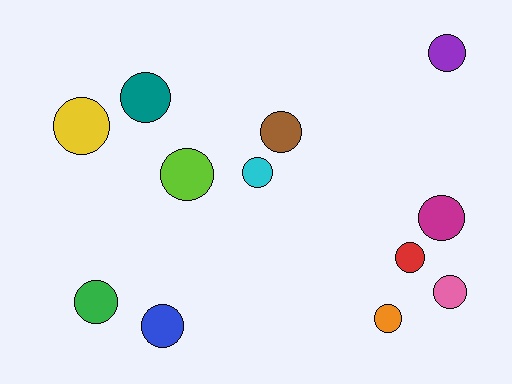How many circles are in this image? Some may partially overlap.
There are 12 circles.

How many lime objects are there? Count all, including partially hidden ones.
There is 1 lime object.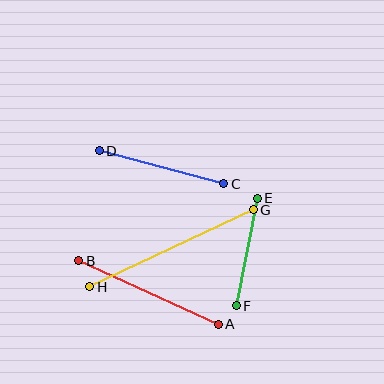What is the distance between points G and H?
The distance is approximately 181 pixels.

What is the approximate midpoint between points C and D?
The midpoint is at approximately (161, 167) pixels.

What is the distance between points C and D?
The distance is approximately 129 pixels.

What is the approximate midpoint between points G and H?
The midpoint is at approximately (171, 248) pixels.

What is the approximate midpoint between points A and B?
The midpoint is at approximately (149, 293) pixels.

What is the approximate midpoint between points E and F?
The midpoint is at approximately (247, 252) pixels.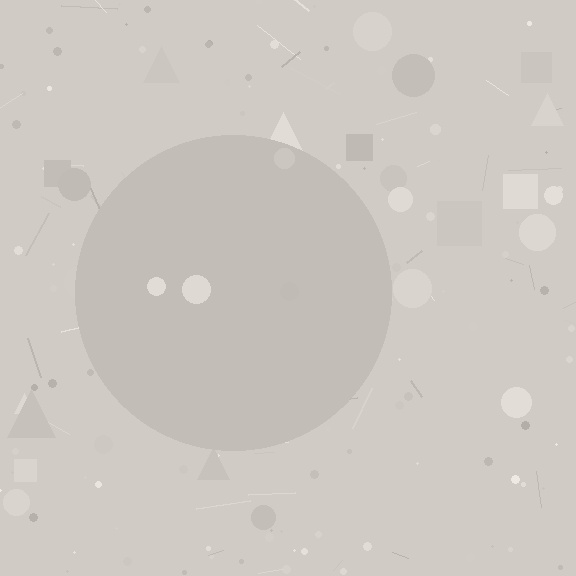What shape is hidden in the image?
A circle is hidden in the image.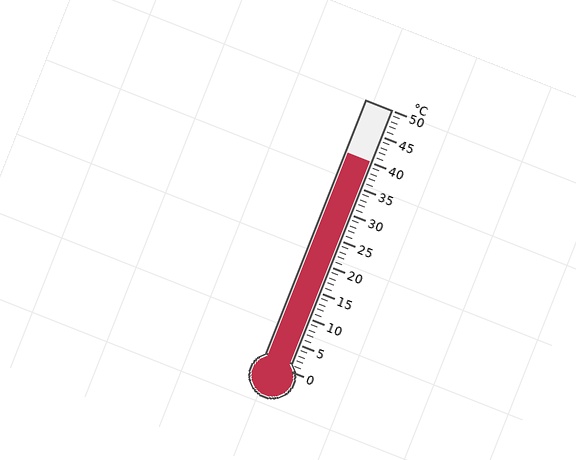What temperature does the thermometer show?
The thermometer shows approximately 40°C.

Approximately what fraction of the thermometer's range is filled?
The thermometer is filled to approximately 80% of its range.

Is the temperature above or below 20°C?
The temperature is above 20°C.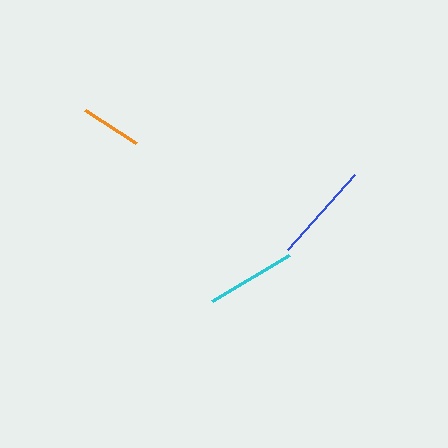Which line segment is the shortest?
The orange line is the shortest at approximately 61 pixels.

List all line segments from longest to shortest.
From longest to shortest: blue, cyan, orange.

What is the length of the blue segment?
The blue segment is approximately 100 pixels long.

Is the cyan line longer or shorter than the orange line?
The cyan line is longer than the orange line.